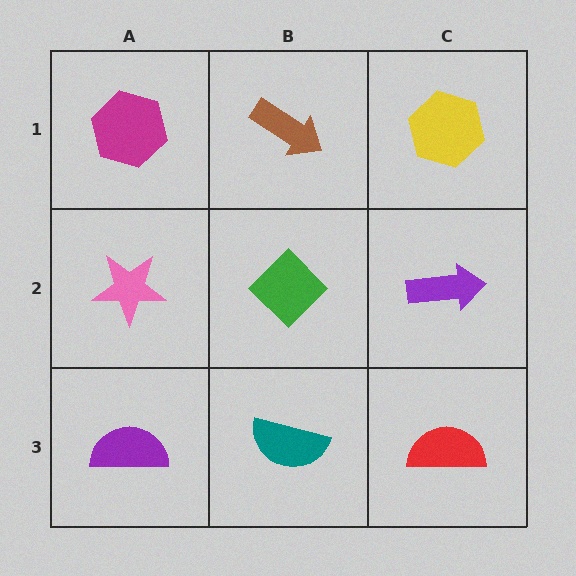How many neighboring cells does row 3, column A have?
2.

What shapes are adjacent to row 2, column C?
A yellow hexagon (row 1, column C), a red semicircle (row 3, column C), a green diamond (row 2, column B).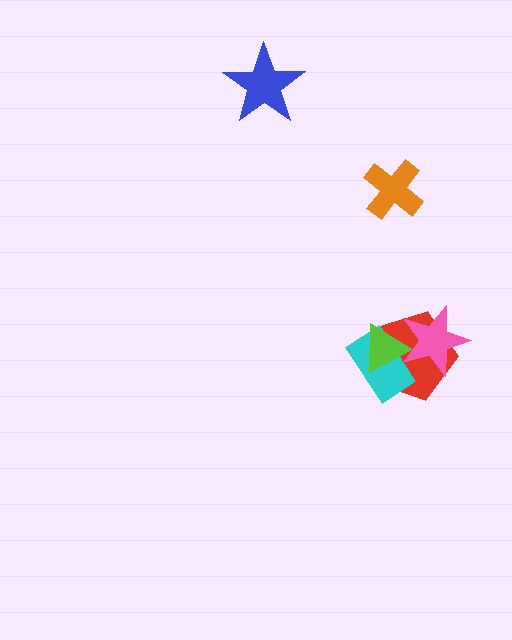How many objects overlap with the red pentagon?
3 objects overlap with the red pentagon.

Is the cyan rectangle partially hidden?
Yes, it is partially covered by another shape.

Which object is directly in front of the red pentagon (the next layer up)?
The pink star is directly in front of the red pentagon.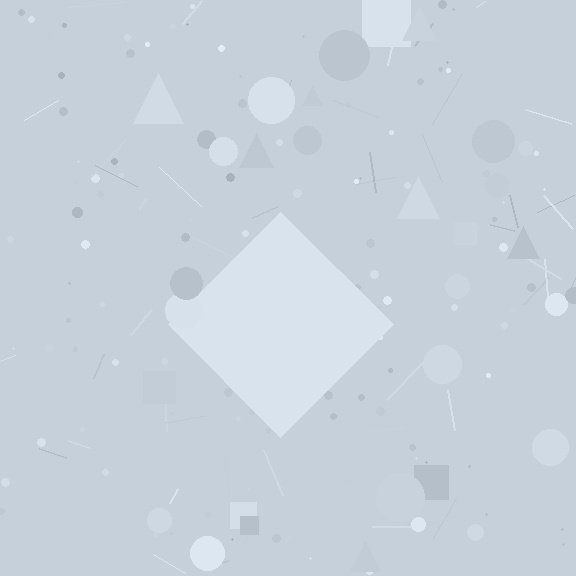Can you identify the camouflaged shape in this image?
The camouflaged shape is a diamond.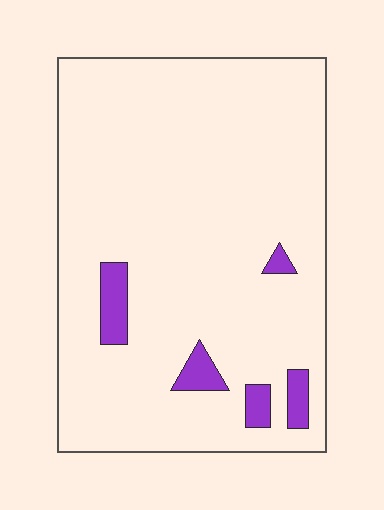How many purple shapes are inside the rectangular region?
5.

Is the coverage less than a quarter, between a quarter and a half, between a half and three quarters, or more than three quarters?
Less than a quarter.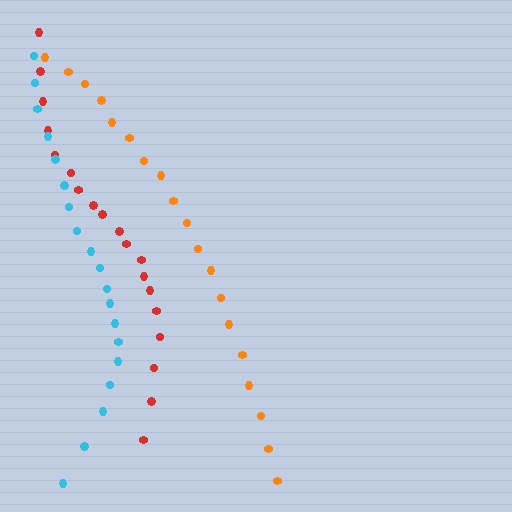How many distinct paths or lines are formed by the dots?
There are 3 distinct paths.